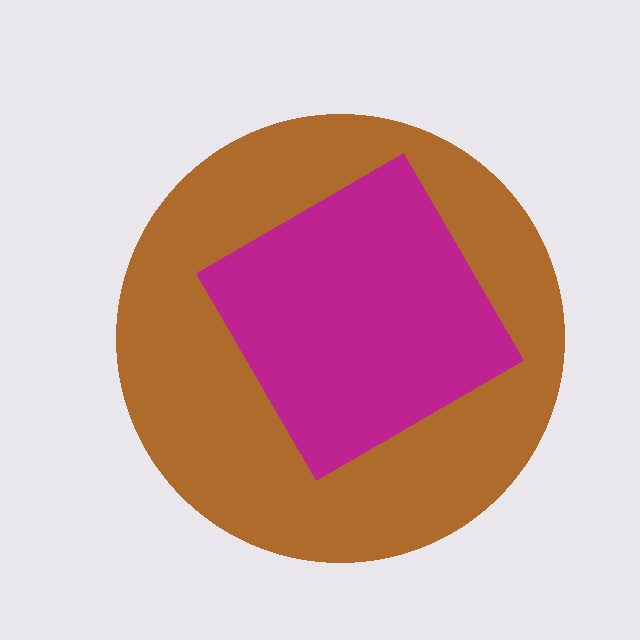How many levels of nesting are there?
2.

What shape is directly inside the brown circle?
The magenta diamond.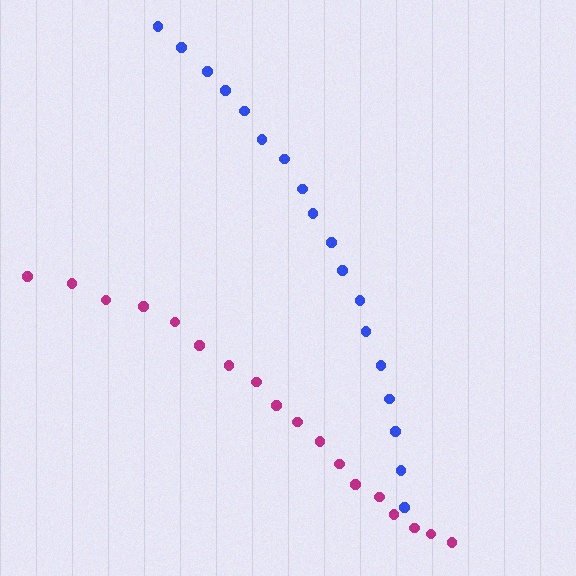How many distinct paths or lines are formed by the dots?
There are 2 distinct paths.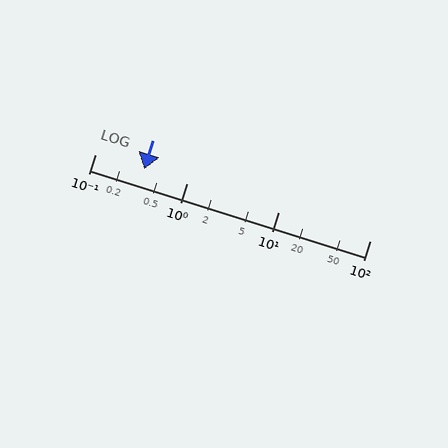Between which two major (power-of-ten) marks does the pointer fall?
The pointer is between 0.1 and 1.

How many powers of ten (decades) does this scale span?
The scale spans 3 decades, from 0.1 to 100.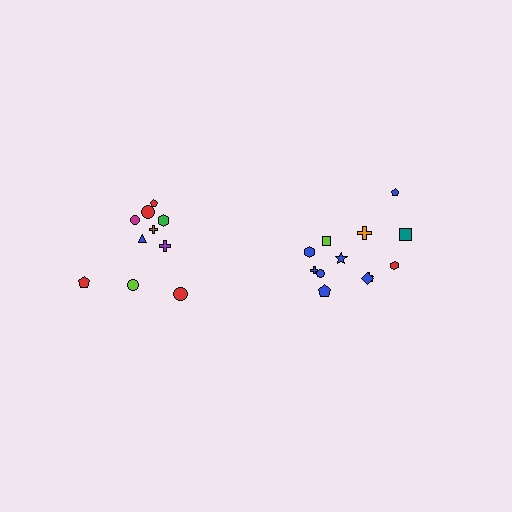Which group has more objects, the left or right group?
The right group.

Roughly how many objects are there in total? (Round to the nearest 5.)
Roughly 25 objects in total.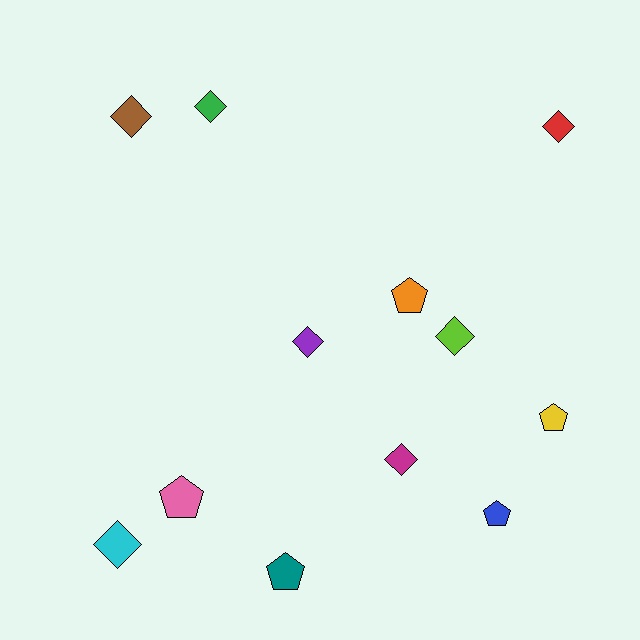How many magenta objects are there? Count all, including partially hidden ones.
There is 1 magenta object.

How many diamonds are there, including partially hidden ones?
There are 7 diamonds.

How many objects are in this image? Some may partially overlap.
There are 12 objects.